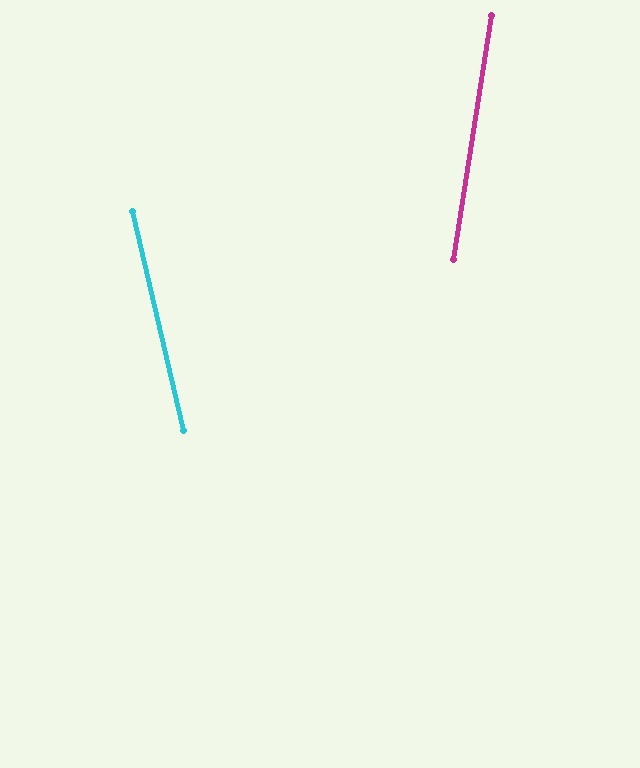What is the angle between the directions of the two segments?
Approximately 22 degrees.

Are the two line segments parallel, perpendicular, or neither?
Neither parallel nor perpendicular — they differ by about 22°.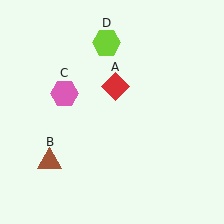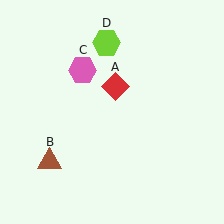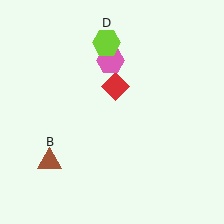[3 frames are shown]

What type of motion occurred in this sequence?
The pink hexagon (object C) rotated clockwise around the center of the scene.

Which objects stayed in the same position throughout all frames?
Red diamond (object A) and brown triangle (object B) and lime hexagon (object D) remained stationary.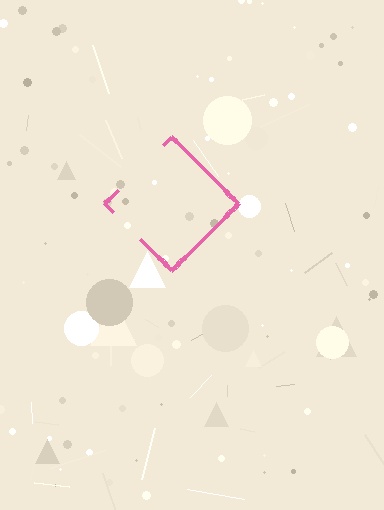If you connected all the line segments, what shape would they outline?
They would outline a diamond.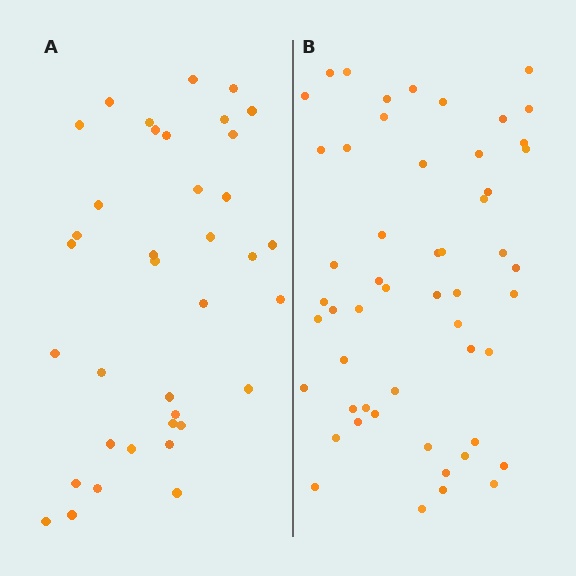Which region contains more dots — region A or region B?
Region B (the right region) has more dots.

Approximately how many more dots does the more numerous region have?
Region B has approximately 15 more dots than region A.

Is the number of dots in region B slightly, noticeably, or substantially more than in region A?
Region B has noticeably more, but not dramatically so. The ratio is roughly 1.4 to 1.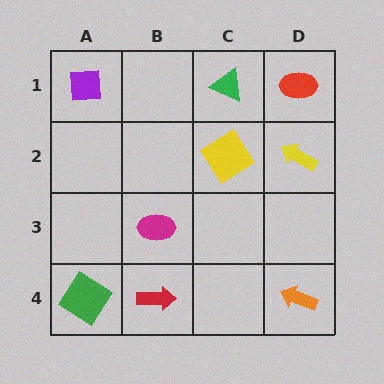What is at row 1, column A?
A purple square.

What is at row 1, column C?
A green triangle.